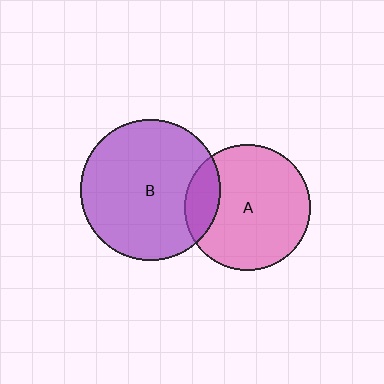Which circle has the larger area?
Circle B (purple).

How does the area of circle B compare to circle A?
Approximately 1.2 times.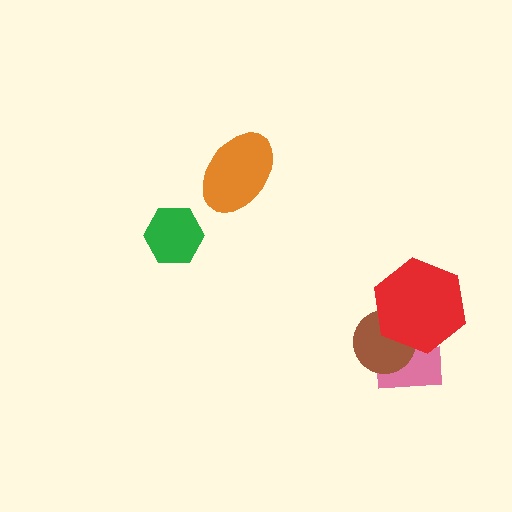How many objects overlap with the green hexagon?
0 objects overlap with the green hexagon.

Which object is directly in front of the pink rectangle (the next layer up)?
The brown circle is directly in front of the pink rectangle.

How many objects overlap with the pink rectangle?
2 objects overlap with the pink rectangle.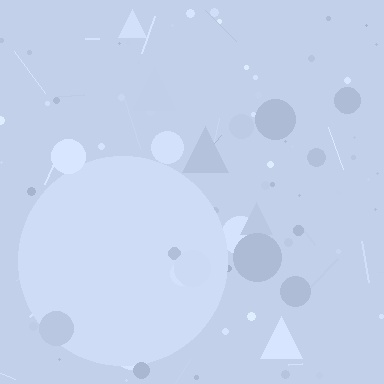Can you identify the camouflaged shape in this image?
The camouflaged shape is a circle.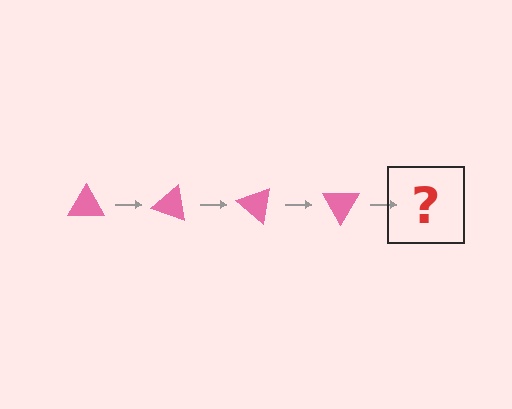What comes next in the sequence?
The next element should be a pink triangle rotated 80 degrees.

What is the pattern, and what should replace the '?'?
The pattern is that the triangle rotates 20 degrees each step. The '?' should be a pink triangle rotated 80 degrees.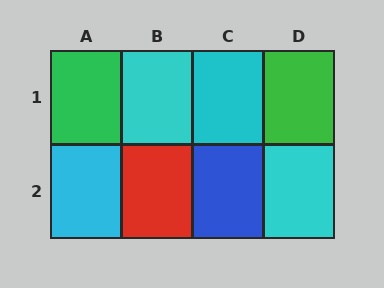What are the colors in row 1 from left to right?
Green, cyan, cyan, green.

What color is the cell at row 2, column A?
Cyan.